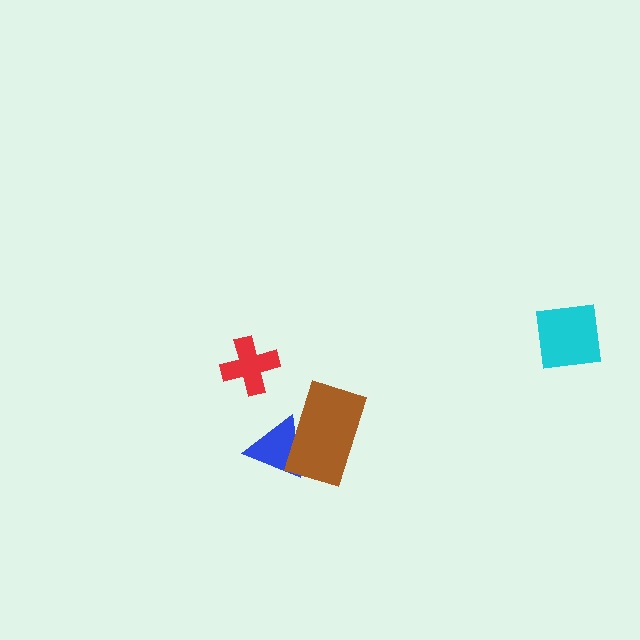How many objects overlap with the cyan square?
0 objects overlap with the cyan square.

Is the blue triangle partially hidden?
Yes, it is partially covered by another shape.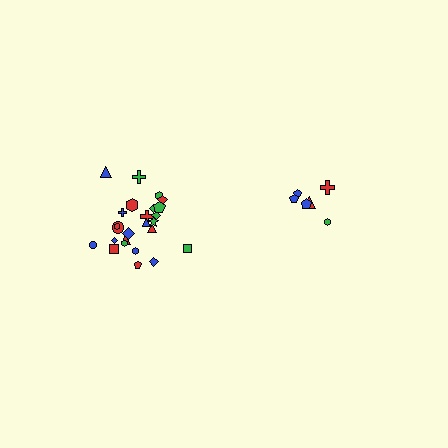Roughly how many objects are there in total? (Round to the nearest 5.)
Roughly 30 objects in total.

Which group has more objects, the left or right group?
The left group.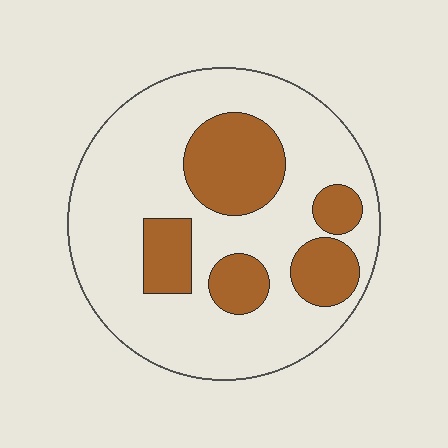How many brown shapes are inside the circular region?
5.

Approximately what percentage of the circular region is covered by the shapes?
Approximately 25%.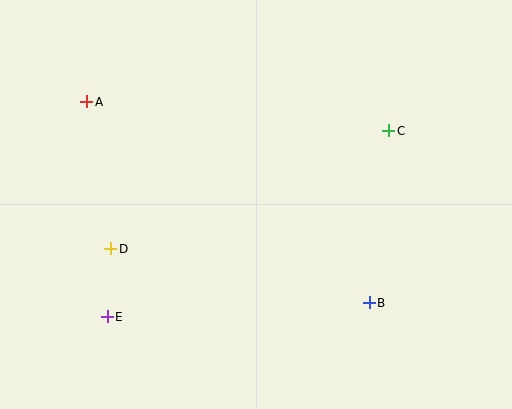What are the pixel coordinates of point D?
Point D is at (111, 249).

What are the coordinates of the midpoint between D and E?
The midpoint between D and E is at (109, 283).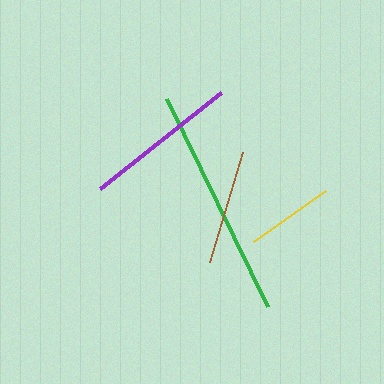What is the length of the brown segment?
The brown segment is approximately 116 pixels long.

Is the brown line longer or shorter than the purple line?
The purple line is longer than the brown line.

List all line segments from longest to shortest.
From longest to shortest: green, purple, brown, yellow.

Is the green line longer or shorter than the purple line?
The green line is longer than the purple line.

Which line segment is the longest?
The green line is the longest at approximately 232 pixels.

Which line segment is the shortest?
The yellow line is the shortest at approximately 88 pixels.